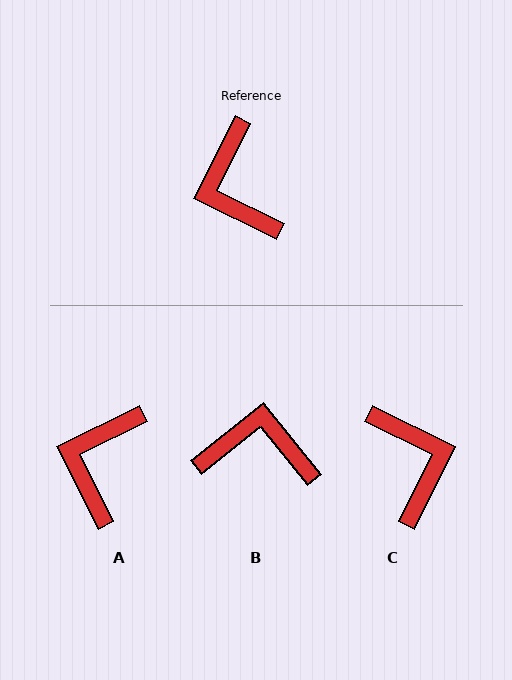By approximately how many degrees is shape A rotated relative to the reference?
Approximately 37 degrees clockwise.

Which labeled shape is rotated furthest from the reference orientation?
C, about 180 degrees away.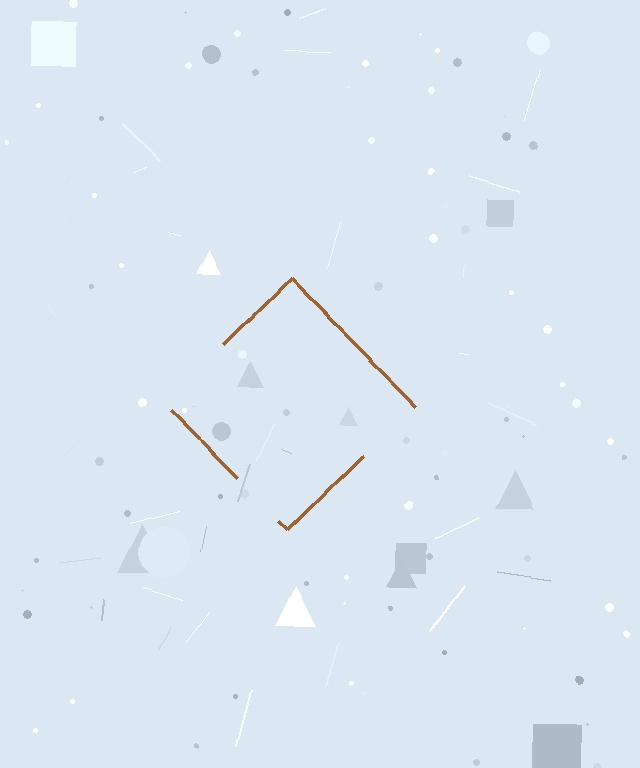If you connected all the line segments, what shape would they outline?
They would outline a diamond.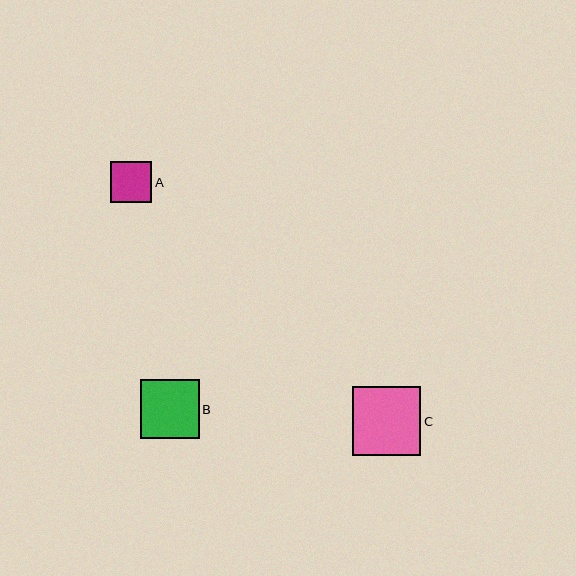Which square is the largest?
Square C is the largest with a size of approximately 69 pixels.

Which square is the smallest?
Square A is the smallest with a size of approximately 41 pixels.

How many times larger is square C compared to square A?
Square C is approximately 1.7 times the size of square A.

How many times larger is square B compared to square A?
Square B is approximately 1.4 times the size of square A.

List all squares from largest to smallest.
From largest to smallest: C, B, A.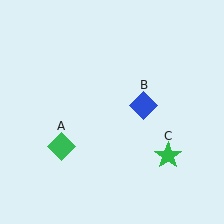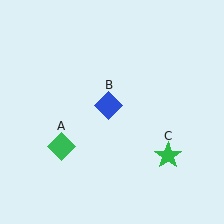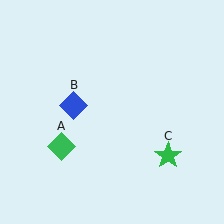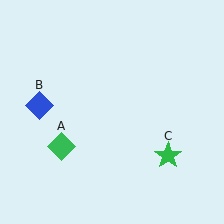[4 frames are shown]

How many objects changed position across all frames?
1 object changed position: blue diamond (object B).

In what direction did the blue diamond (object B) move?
The blue diamond (object B) moved left.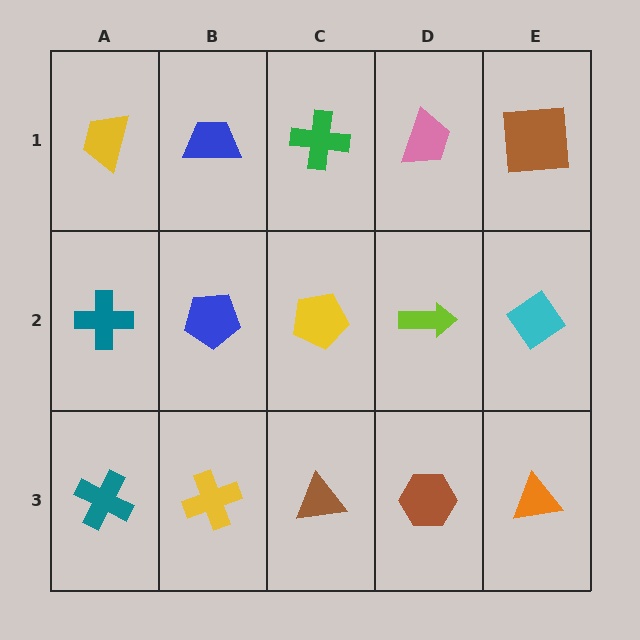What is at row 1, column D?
A pink trapezoid.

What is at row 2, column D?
A lime arrow.